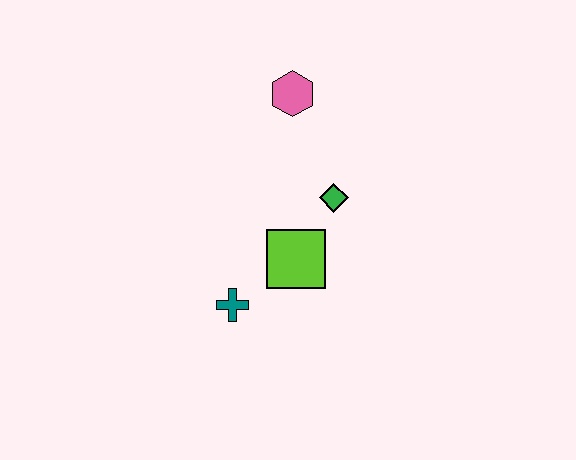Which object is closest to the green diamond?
The lime square is closest to the green diamond.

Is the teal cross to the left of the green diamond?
Yes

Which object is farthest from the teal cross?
The pink hexagon is farthest from the teal cross.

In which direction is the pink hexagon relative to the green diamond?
The pink hexagon is above the green diamond.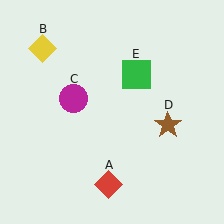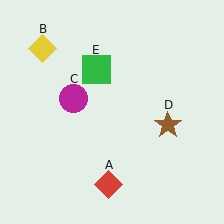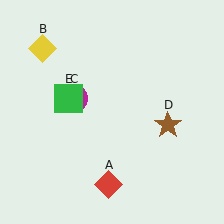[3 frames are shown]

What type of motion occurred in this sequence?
The green square (object E) rotated counterclockwise around the center of the scene.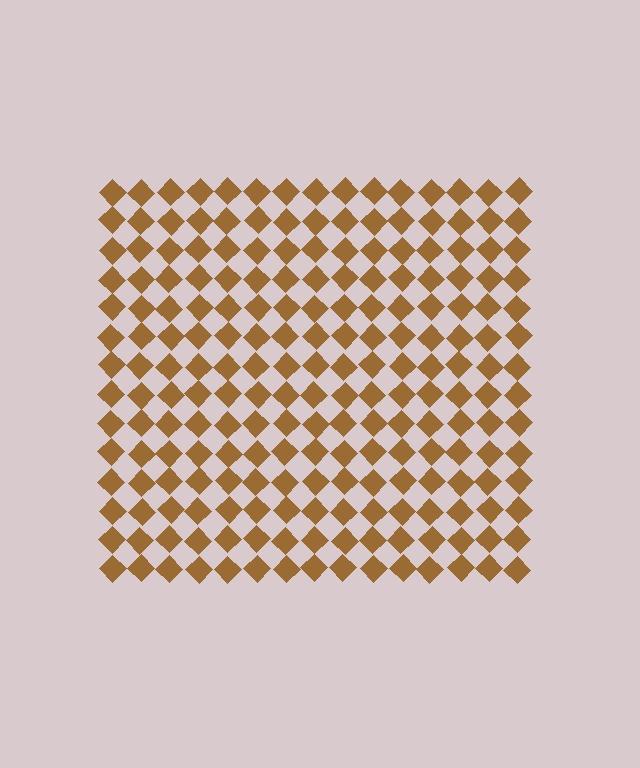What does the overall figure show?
The overall figure shows a square.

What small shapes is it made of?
It is made of small diamonds.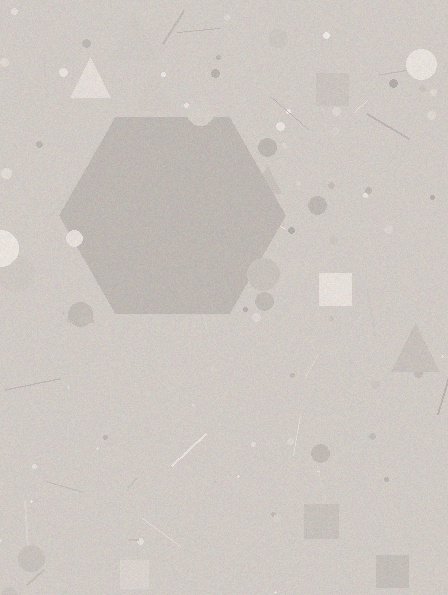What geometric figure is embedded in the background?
A hexagon is embedded in the background.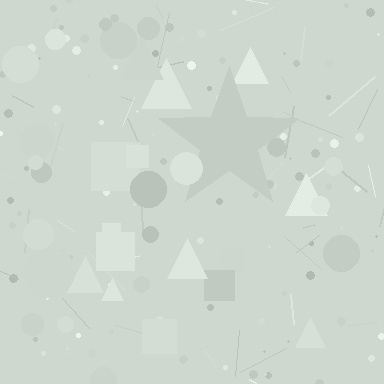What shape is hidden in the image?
A star is hidden in the image.